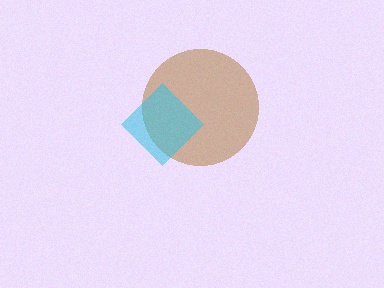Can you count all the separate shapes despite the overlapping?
Yes, there are 2 separate shapes.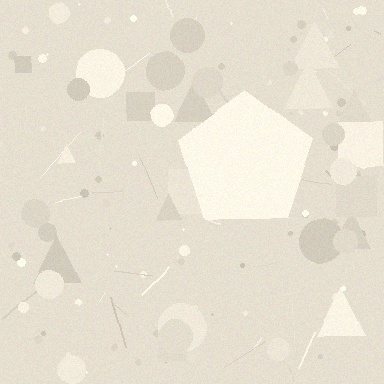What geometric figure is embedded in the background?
A pentagon is embedded in the background.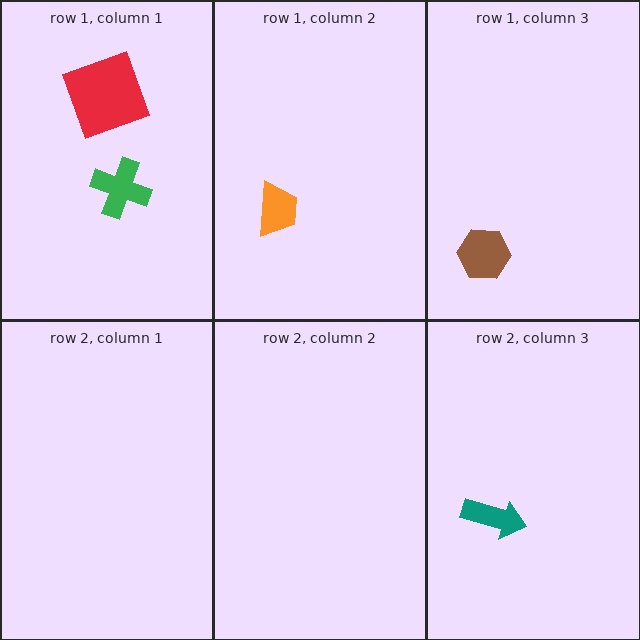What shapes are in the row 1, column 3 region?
The brown hexagon.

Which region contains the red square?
The row 1, column 1 region.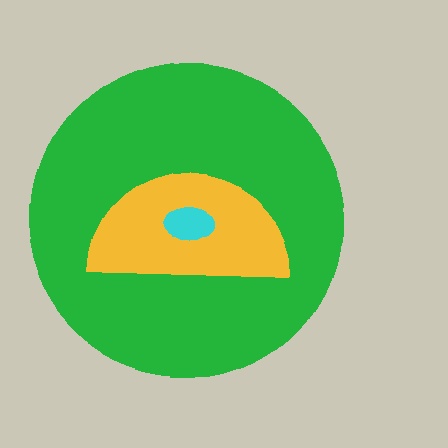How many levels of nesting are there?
3.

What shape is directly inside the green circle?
The yellow semicircle.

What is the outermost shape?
The green circle.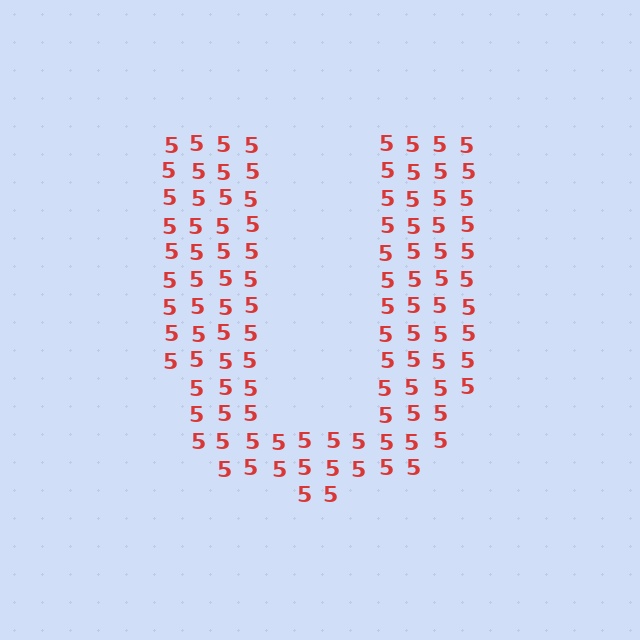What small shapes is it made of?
It is made of small digit 5's.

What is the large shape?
The large shape is the letter U.